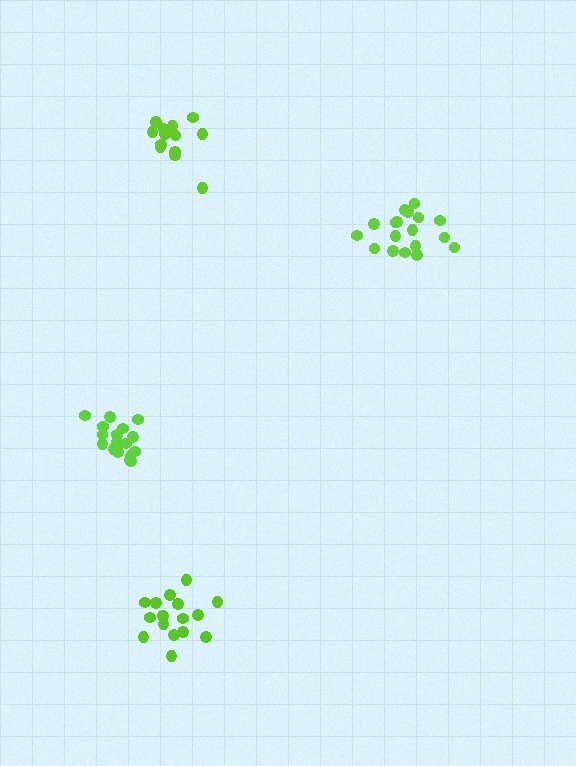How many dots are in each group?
Group 1: 16 dots, Group 2: 17 dots, Group 3: 14 dots, Group 4: 18 dots (65 total).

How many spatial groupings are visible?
There are 4 spatial groupings.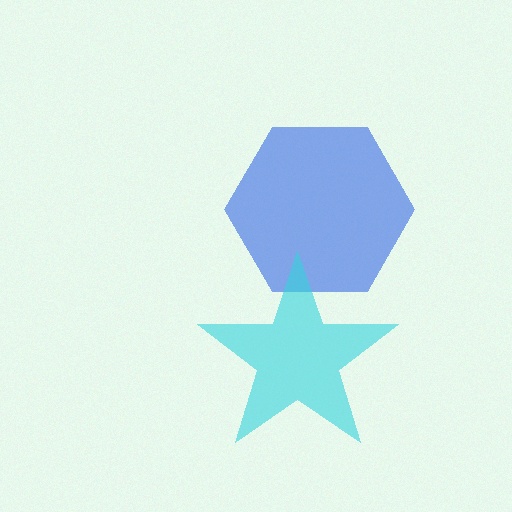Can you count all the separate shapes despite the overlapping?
Yes, there are 2 separate shapes.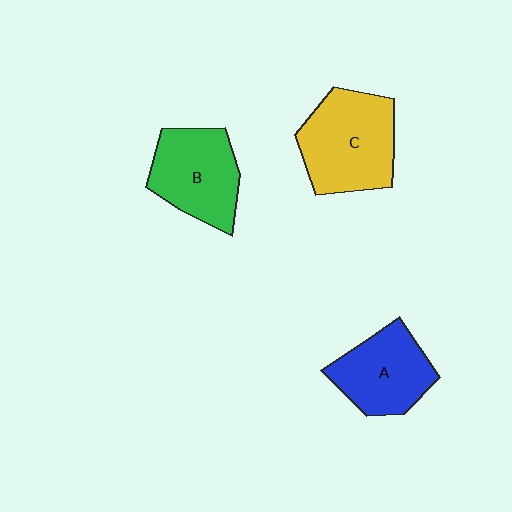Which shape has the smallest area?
Shape A (blue).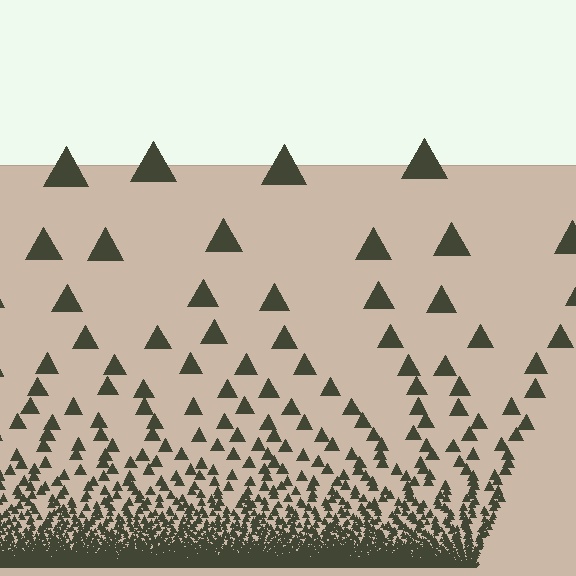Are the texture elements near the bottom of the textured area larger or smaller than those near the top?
Smaller. The gradient is inverted — elements near the bottom are smaller and denser.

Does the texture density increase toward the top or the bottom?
Density increases toward the bottom.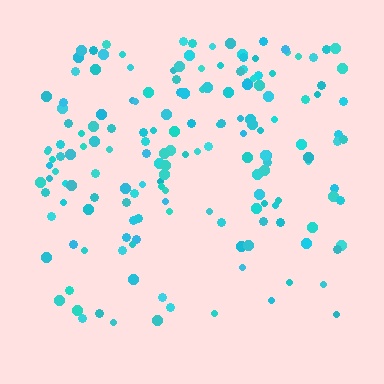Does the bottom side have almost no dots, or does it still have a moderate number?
Still a moderate number, just noticeably fewer than the top.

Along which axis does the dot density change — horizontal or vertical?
Vertical.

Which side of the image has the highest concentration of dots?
The top.